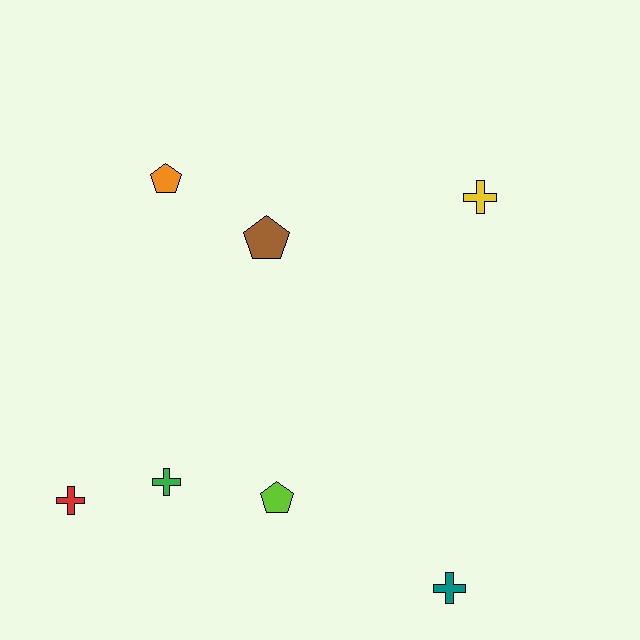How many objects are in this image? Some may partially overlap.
There are 7 objects.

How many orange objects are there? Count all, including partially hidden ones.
There is 1 orange object.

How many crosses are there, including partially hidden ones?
There are 4 crosses.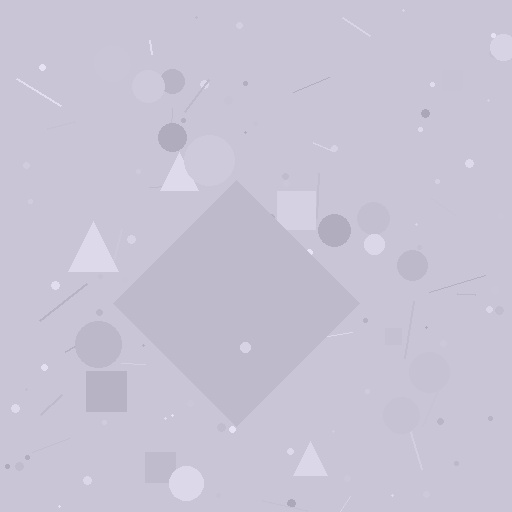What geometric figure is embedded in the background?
A diamond is embedded in the background.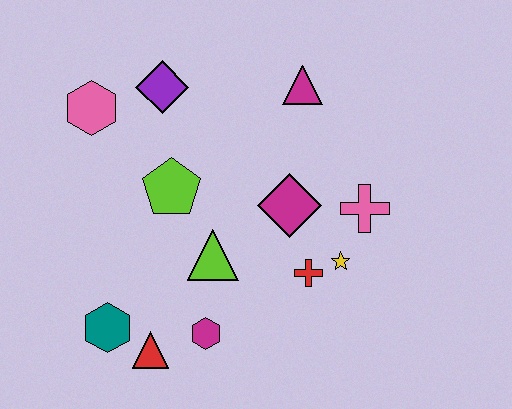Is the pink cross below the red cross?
No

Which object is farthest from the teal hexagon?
The magenta triangle is farthest from the teal hexagon.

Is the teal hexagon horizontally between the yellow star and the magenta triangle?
No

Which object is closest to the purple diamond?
The pink hexagon is closest to the purple diamond.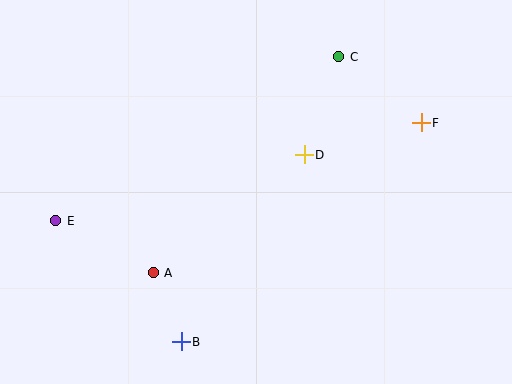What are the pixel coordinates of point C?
Point C is at (339, 57).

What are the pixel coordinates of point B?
Point B is at (181, 342).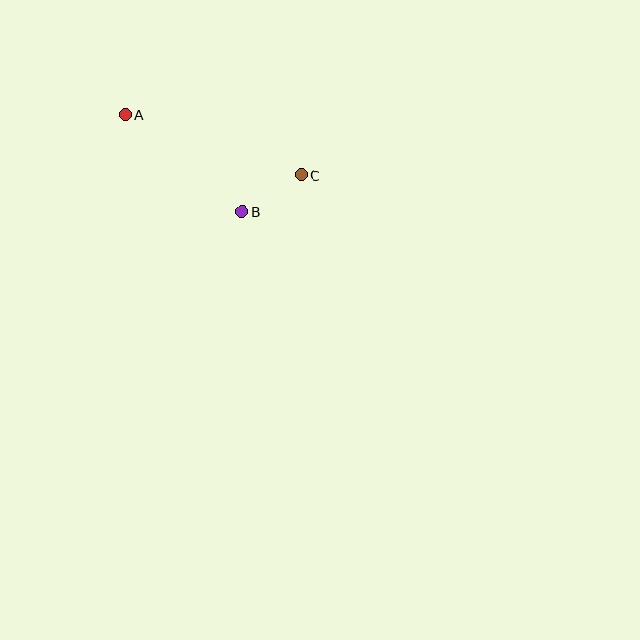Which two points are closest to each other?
Points B and C are closest to each other.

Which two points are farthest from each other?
Points A and C are farthest from each other.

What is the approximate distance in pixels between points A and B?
The distance between A and B is approximately 152 pixels.